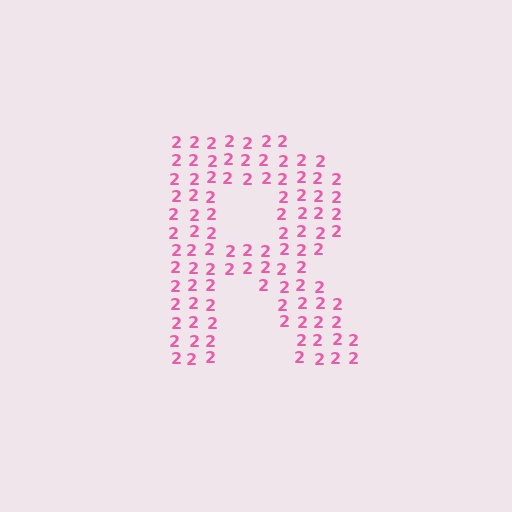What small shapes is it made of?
It is made of small digit 2's.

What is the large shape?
The large shape is the letter R.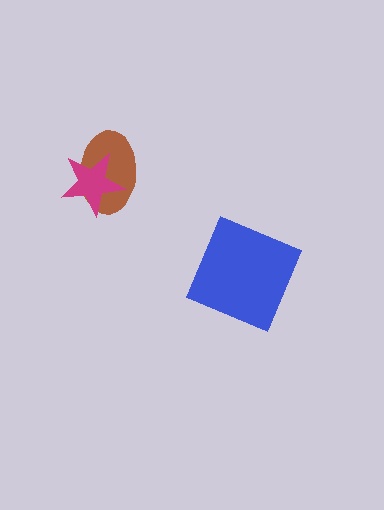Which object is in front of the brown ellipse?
The magenta star is in front of the brown ellipse.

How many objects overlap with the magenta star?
1 object overlaps with the magenta star.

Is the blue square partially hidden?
No, no other shape covers it.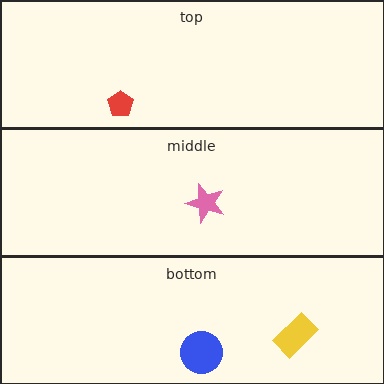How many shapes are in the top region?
1.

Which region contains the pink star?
The middle region.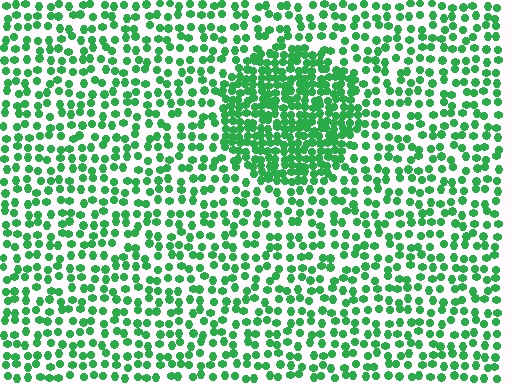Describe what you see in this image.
The image contains small green elements arranged at two different densities. A circle-shaped region is visible where the elements are more densely packed than the surrounding area.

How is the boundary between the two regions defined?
The boundary is defined by a change in element density (approximately 2.2x ratio). All elements are the same color, size, and shape.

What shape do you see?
I see a circle.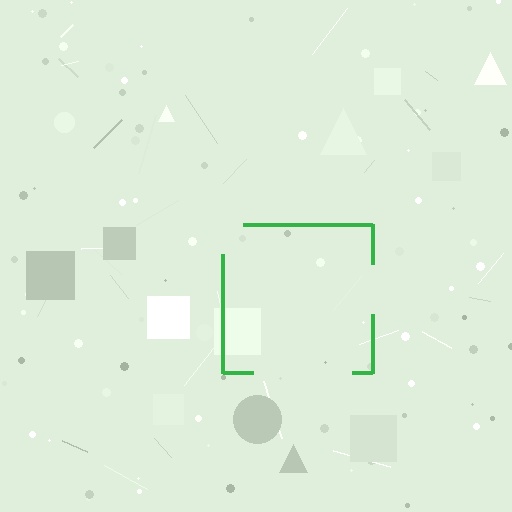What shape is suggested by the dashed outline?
The dashed outline suggests a square.